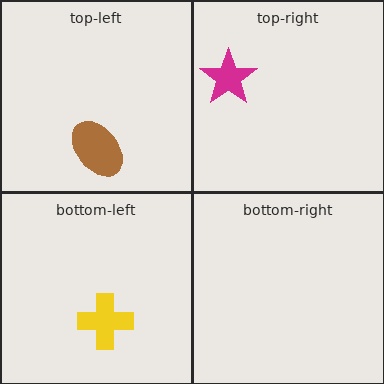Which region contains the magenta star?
The top-right region.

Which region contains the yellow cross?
The bottom-left region.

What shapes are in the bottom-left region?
The yellow cross.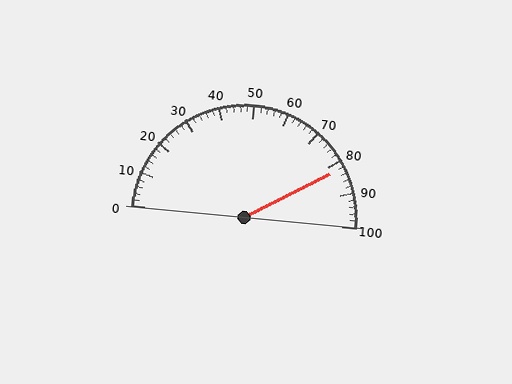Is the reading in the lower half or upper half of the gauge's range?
The reading is in the upper half of the range (0 to 100).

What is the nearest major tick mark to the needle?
The nearest major tick mark is 80.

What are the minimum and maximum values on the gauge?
The gauge ranges from 0 to 100.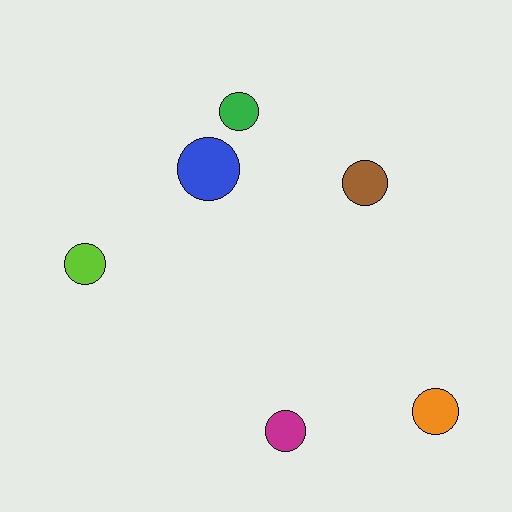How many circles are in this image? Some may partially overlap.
There are 6 circles.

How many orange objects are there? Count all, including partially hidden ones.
There is 1 orange object.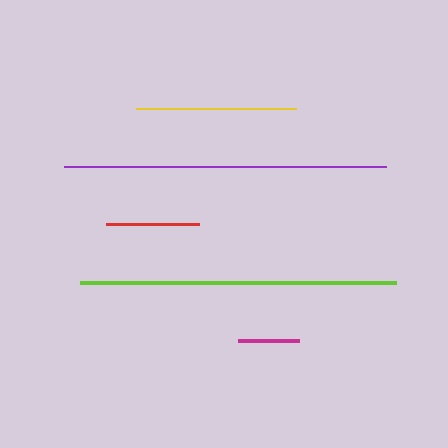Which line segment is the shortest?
The magenta line is the shortest at approximately 62 pixels.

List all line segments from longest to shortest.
From longest to shortest: purple, lime, yellow, red, magenta.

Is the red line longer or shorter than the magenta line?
The red line is longer than the magenta line.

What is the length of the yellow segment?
The yellow segment is approximately 160 pixels long.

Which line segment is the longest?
The purple line is the longest at approximately 322 pixels.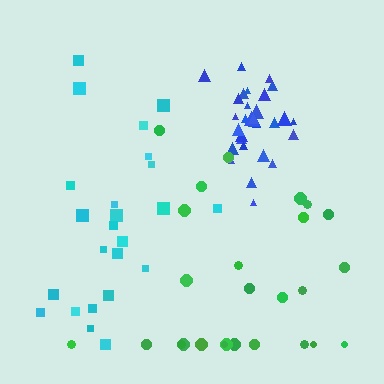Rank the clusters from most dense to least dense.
blue, cyan, green.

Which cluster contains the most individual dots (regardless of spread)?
Blue (31).